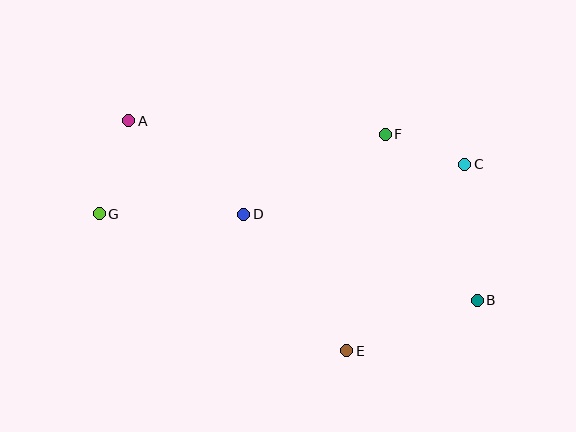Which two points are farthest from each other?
Points A and B are farthest from each other.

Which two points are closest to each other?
Points C and F are closest to each other.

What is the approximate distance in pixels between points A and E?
The distance between A and E is approximately 317 pixels.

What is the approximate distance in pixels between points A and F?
The distance between A and F is approximately 257 pixels.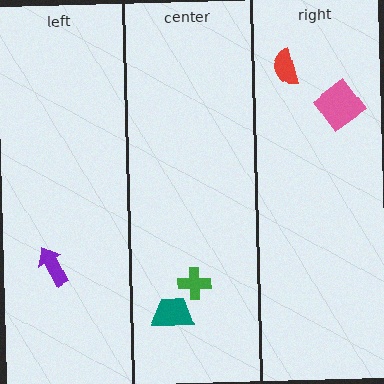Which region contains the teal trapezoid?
The center region.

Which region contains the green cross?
The center region.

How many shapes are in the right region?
2.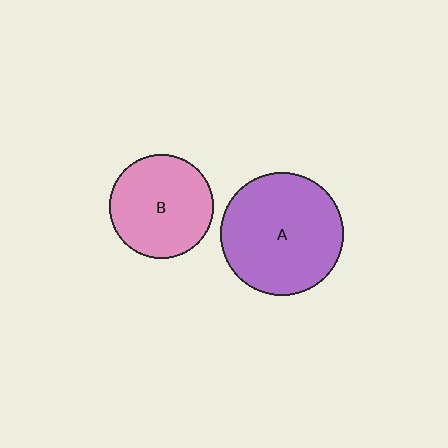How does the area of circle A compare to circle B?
Approximately 1.4 times.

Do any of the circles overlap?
No, none of the circles overlap.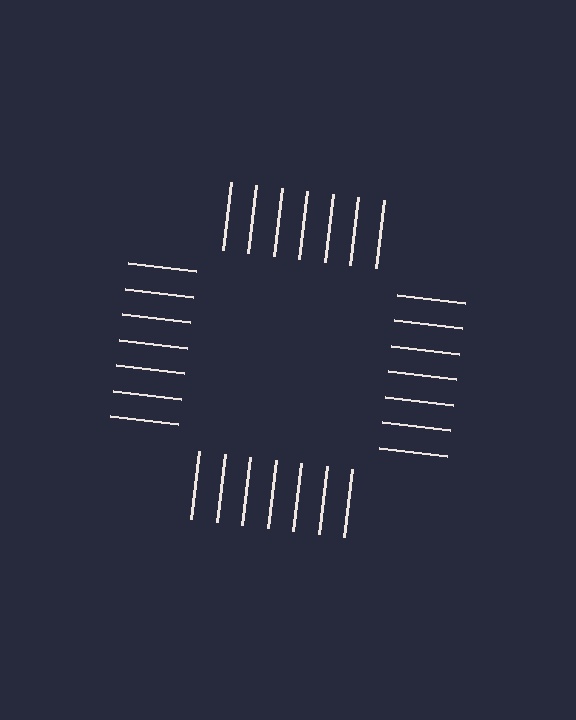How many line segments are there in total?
28 — 7 along each of the 4 edges.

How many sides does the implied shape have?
4 sides — the line-ends trace a square.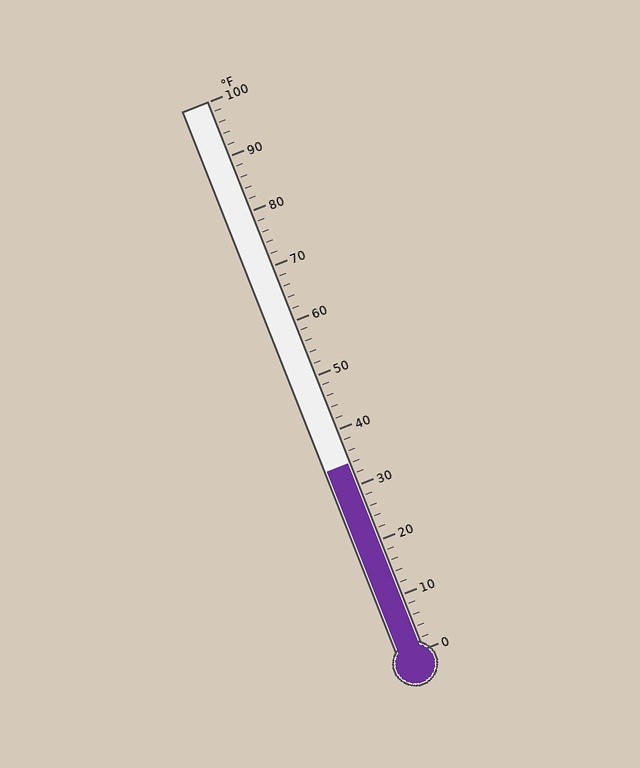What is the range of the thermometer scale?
The thermometer scale ranges from 0°F to 100°F.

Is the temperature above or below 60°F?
The temperature is below 60°F.